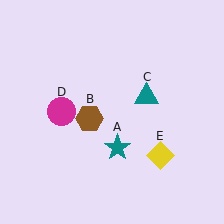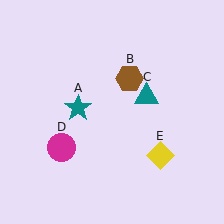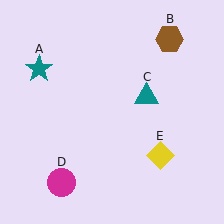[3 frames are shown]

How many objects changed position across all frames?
3 objects changed position: teal star (object A), brown hexagon (object B), magenta circle (object D).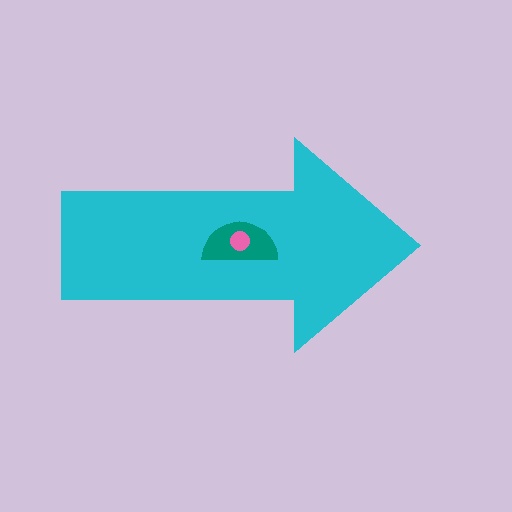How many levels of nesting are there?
3.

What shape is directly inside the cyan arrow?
The teal semicircle.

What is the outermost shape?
The cyan arrow.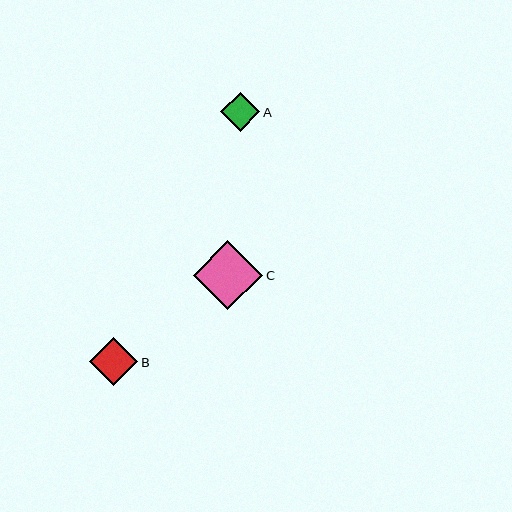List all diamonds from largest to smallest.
From largest to smallest: C, B, A.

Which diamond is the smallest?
Diamond A is the smallest with a size of approximately 39 pixels.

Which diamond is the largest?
Diamond C is the largest with a size of approximately 70 pixels.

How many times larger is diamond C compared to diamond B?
Diamond C is approximately 1.5 times the size of diamond B.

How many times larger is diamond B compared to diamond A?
Diamond B is approximately 1.2 times the size of diamond A.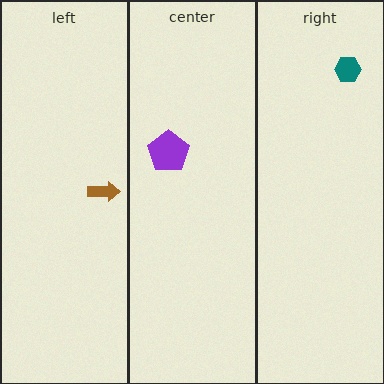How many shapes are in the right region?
1.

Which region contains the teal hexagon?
The right region.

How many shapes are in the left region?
1.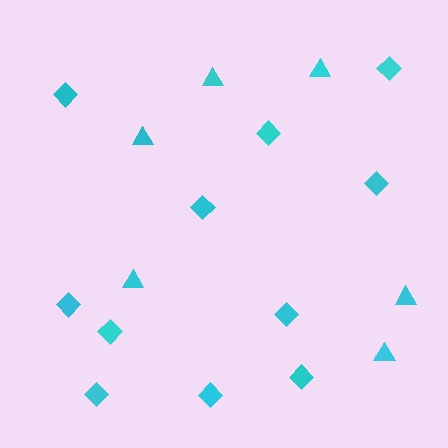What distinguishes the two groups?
There are 2 groups: one group of diamonds (11) and one group of triangles (6).